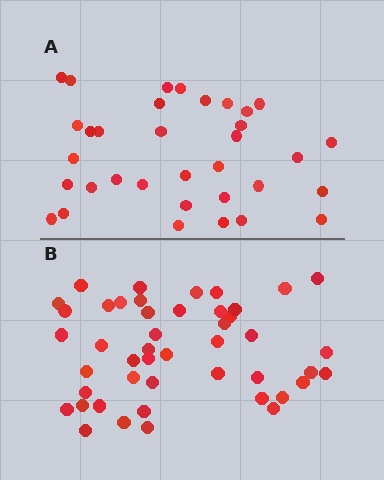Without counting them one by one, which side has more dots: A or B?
Region B (the bottom region) has more dots.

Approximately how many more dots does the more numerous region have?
Region B has roughly 12 or so more dots than region A.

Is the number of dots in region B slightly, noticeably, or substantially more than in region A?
Region B has noticeably more, but not dramatically so. The ratio is roughly 1.4 to 1.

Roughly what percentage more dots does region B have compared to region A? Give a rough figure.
About 35% more.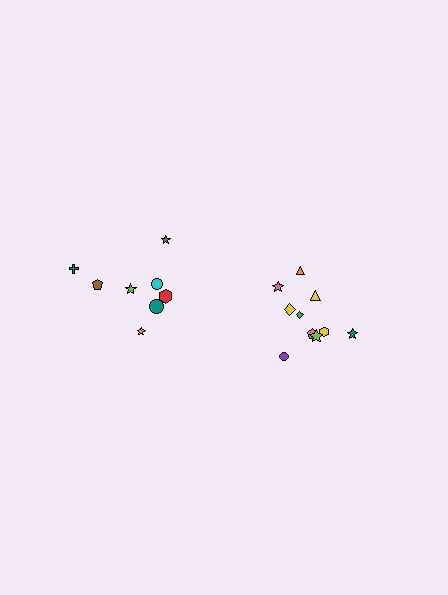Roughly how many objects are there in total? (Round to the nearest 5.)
Roughly 20 objects in total.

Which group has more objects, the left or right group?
The right group.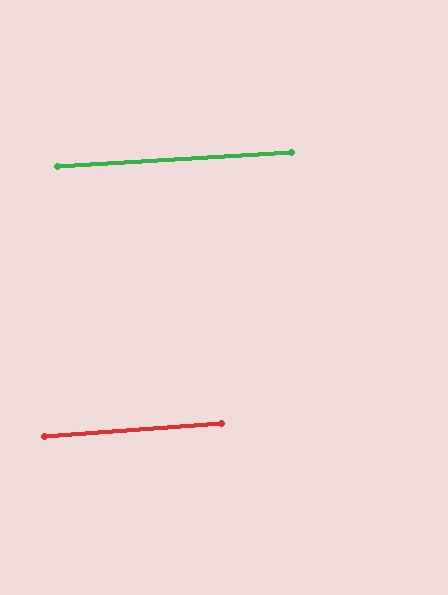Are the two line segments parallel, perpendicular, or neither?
Parallel — their directions differ by only 0.7°.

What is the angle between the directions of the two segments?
Approximately 1 degree.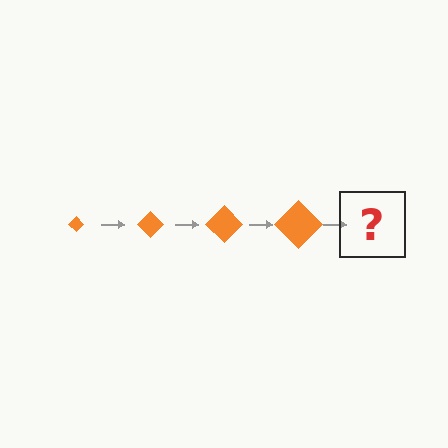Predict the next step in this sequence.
The next step is an orange diamond, larger than the previous one.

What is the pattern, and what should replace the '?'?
The pattern is that the diamond gets progressively larger each step. The '?' should be an orange diamond, larger than the previous one.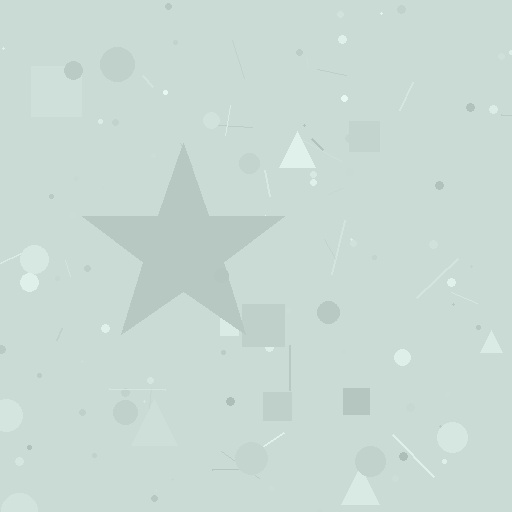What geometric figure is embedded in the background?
A star is embedded in the background.